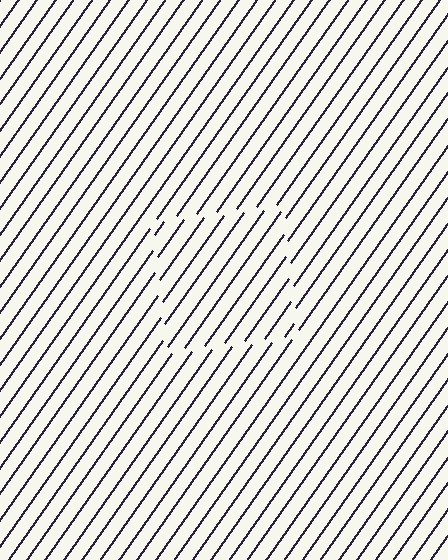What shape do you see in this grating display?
An illusory square. The interior of the shape contains the same grating, shifted by half a period — the contour is defined by the phase discontinuity where line-ends from the inner and outer gratings abut.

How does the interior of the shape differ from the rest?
The interior of the shape contains the same grating, shifted by half a period — the contour is defined by the phase discontinuity where line-ends from the inner and outer gratings abut.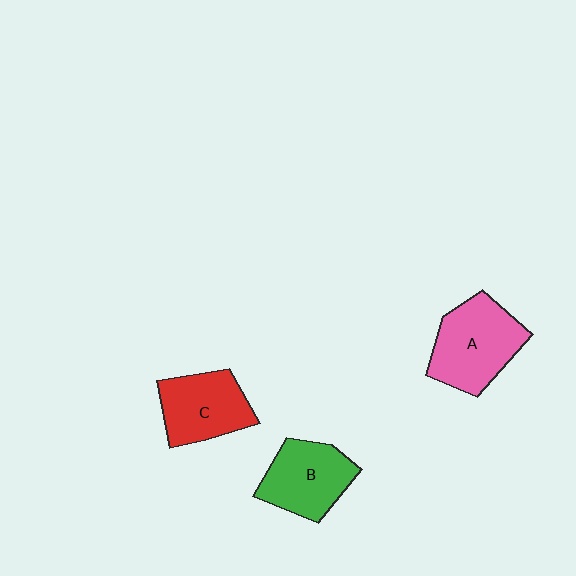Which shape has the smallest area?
Shape C (red).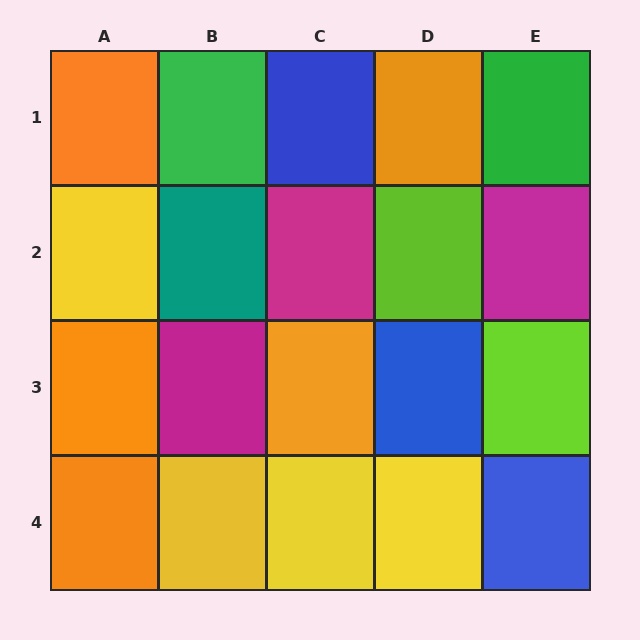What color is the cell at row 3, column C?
Orange.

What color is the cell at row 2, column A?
Yellow.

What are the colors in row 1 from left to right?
Orange, green, blue, orange, green.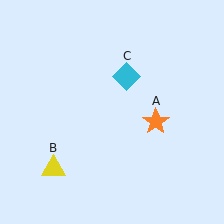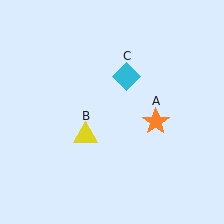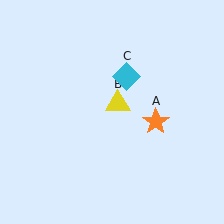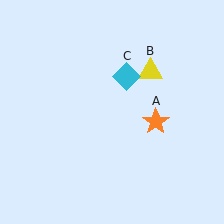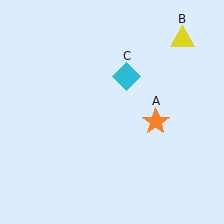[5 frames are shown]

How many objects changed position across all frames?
1 object changed position: yellow triangle (object B).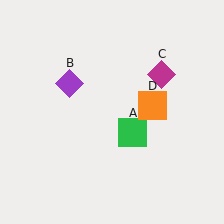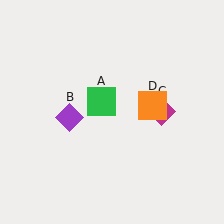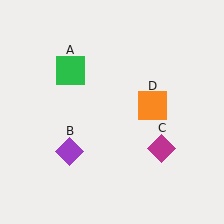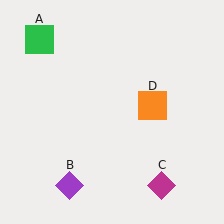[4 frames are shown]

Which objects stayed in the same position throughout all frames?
Orange square (object D) remained stationary.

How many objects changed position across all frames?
3 objects changed position: green square (object A), purple diamond (object B), magenta diamond (object C).